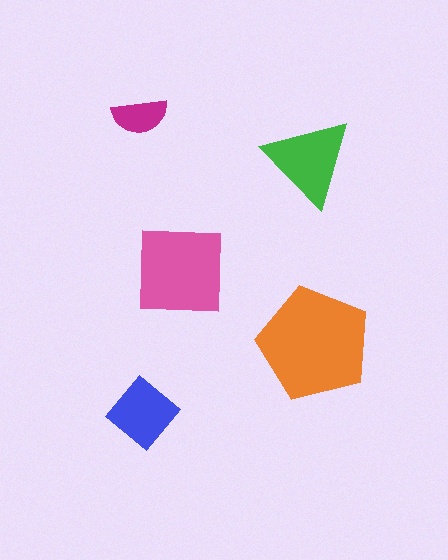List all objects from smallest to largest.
The magenta semicircle, the blue diamond, the green triangle, the pink square, the orange pentagon.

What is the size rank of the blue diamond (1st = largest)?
4th.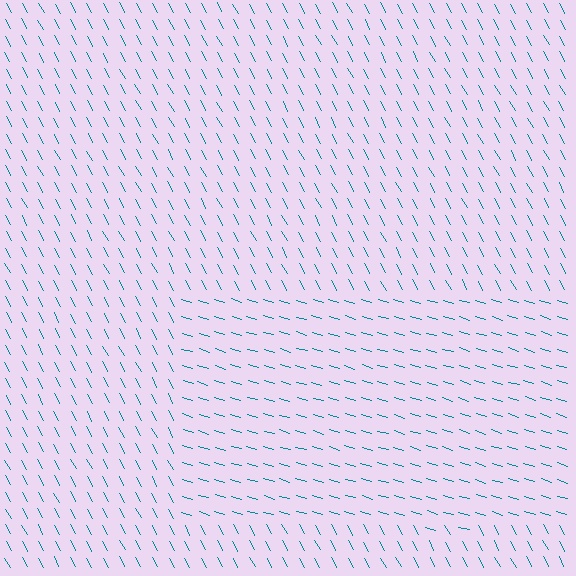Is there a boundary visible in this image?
Yes, there is a texture boundary formed by a change in line orientation.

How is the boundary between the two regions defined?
The boundary is defined purely by a change in line orientation (approximately 45 degrees difference). All lines are the same color and thickness.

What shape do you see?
I see a rectangle.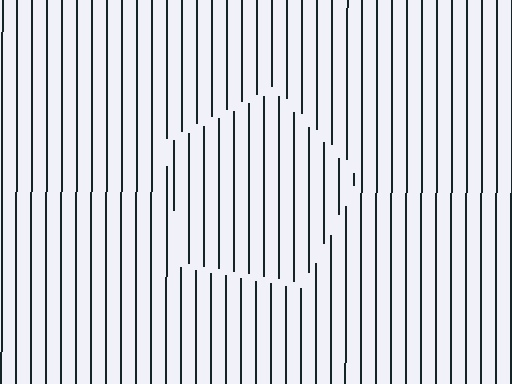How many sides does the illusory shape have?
5 sides — the line-ends trace a pentagon.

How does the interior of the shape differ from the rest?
The interior of the shape contains the same grating, shifted by half a period — the contour is defined by the phase discontinuity where line-ends from the inner and outer gratings abut.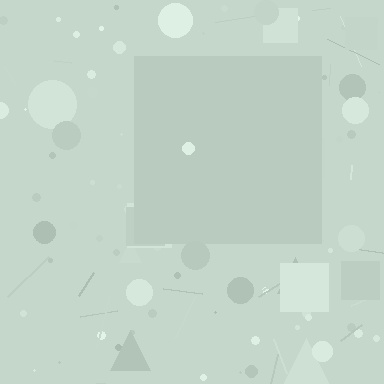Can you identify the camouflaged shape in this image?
The camouflaged shape is a square.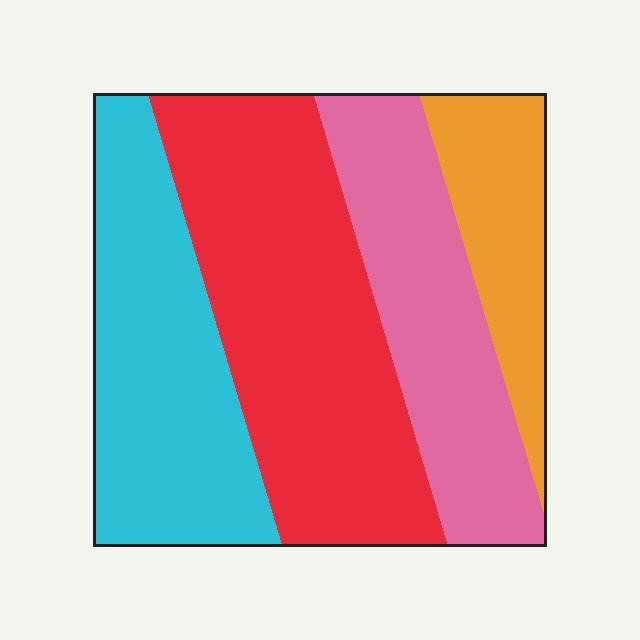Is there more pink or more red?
Red.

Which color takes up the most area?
Red, at roughly 35%.